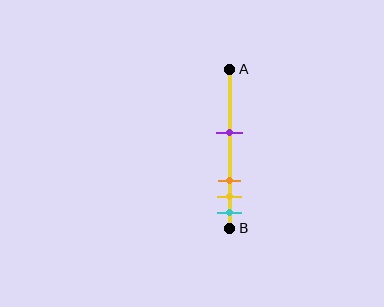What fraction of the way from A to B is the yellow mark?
The yellow mark is approximately 80% (0.8) of the way from A to B.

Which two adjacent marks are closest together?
The yellow and cyan marks are the closest adjacent pair.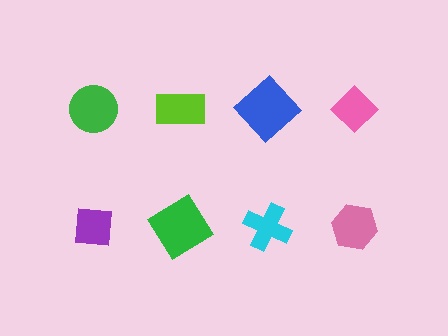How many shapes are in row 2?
4 shapes.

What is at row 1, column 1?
A green circle.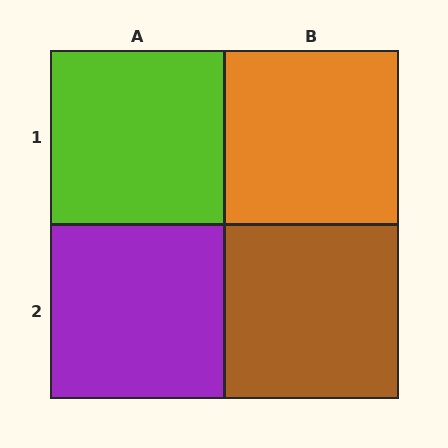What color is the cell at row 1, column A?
Lime.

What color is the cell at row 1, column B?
Orange.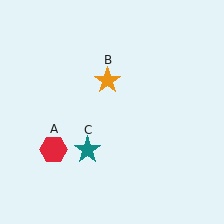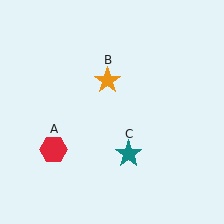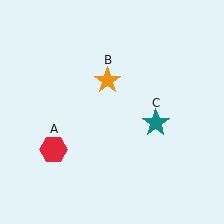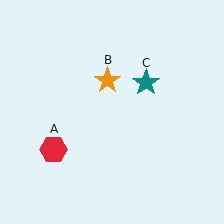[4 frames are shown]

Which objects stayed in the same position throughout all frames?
Red hexagon (object A) and orange star (object B) remained stationary.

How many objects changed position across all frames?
1 object changed position: teal star (object C).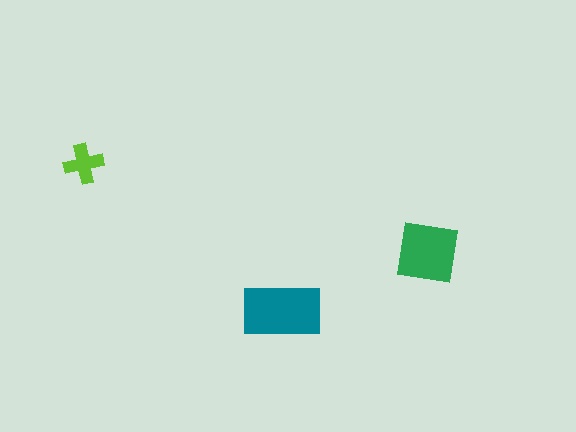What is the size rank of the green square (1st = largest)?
2nd.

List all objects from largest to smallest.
The teal rectangle, the green square, the lime cross.